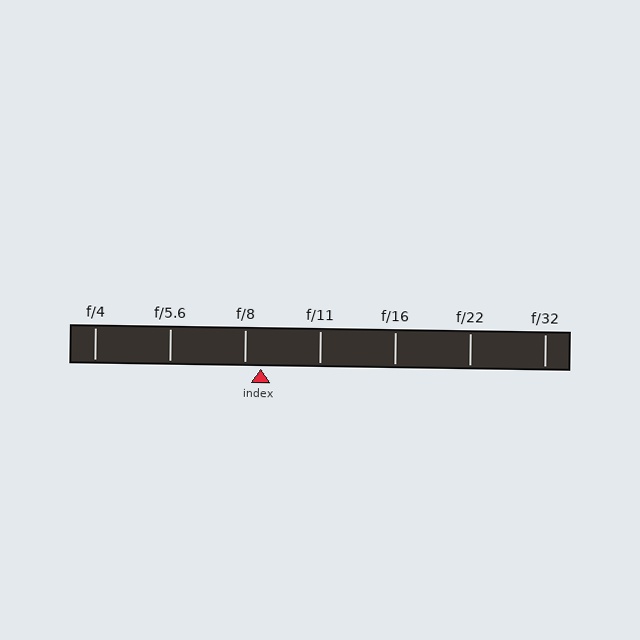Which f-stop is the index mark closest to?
The index mark is closest to f/8.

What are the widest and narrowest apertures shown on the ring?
The widest aperture shown is f/4 and the narrowest is f/32.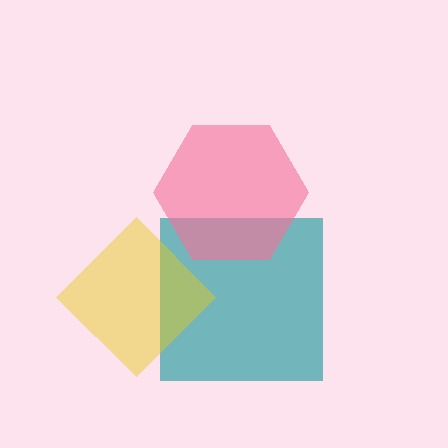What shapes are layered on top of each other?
The layered shapes are: a teal square, a pink hexagon, a yellow diamond.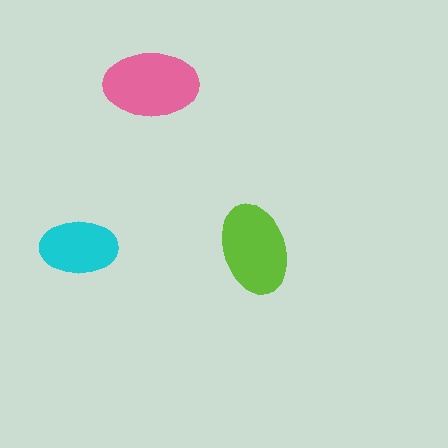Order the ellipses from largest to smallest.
the pink one, the lime one, the cyan one.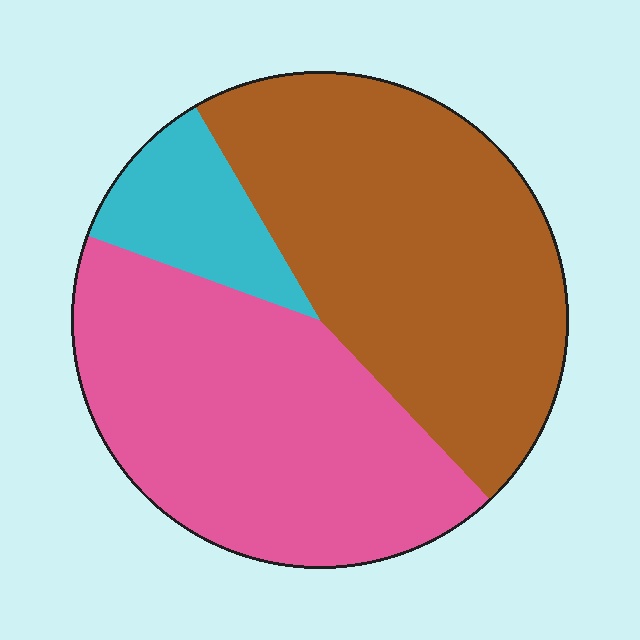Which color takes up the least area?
Cyan, at roughly 10%.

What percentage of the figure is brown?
Brown covers 46% of the figure.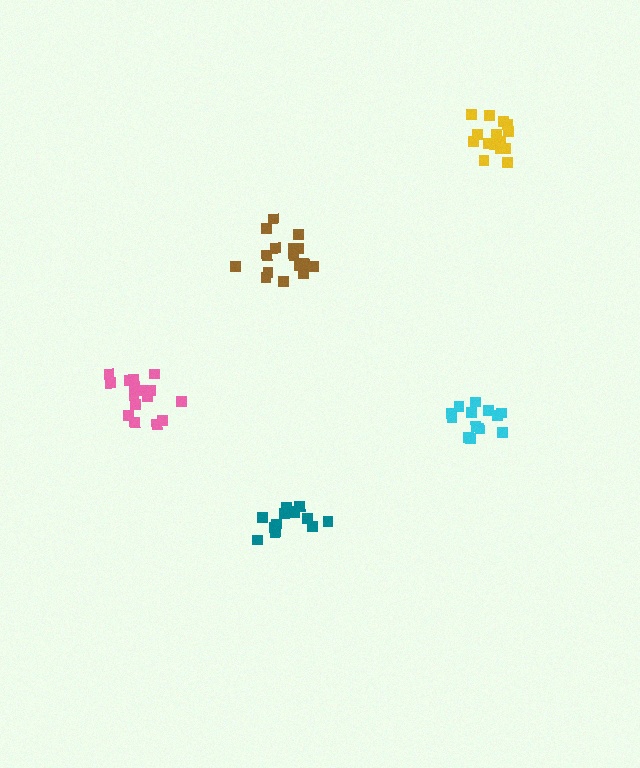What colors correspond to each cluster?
The clusters are colored: yellow, teal, pink, cyan, brown.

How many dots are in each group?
Group 1: 15 dots, Group 2: 13 dots, Group 3: 16 dots, Group 4: 13 dots, Group 5: 16 dots (73 total).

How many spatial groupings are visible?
There are 5 spatial groupings.